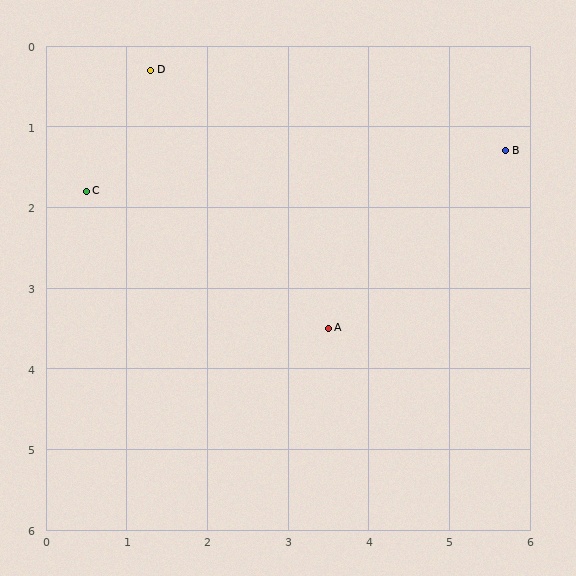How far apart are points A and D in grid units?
Points A and D are about 3.9 grid units apart.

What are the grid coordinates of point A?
Point A is at approximately (3.5, 3.5).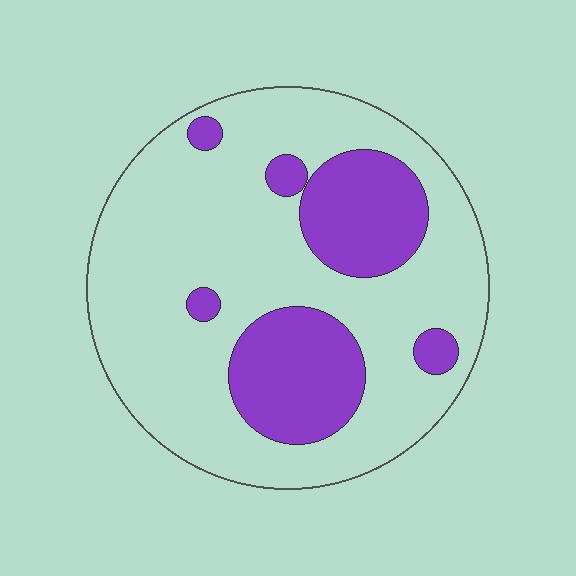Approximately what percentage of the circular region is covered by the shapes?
Approximately 25%.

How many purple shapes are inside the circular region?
6.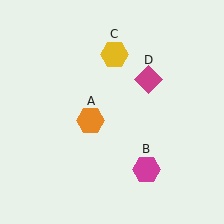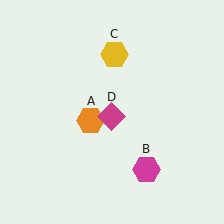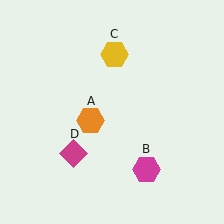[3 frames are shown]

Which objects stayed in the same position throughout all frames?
Orange hexagon (object A) and magenta hexagon (object B) and yellow hexagon (object C) remained stationary.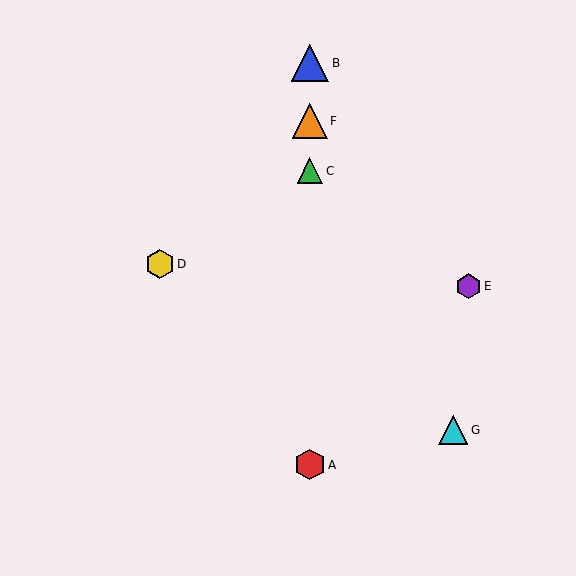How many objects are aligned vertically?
4 objects (A, B, C, F) are aligned vertically.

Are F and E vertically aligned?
No, F is at x≈310 and E is at x≈469.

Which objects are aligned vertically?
Objects A, B, C, F are aligned vertically.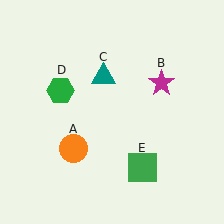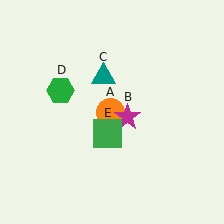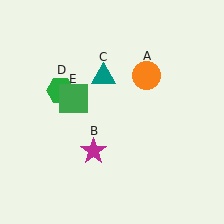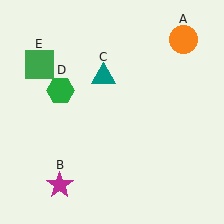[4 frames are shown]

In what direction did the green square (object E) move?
The green square (object E) moved up and to the left.